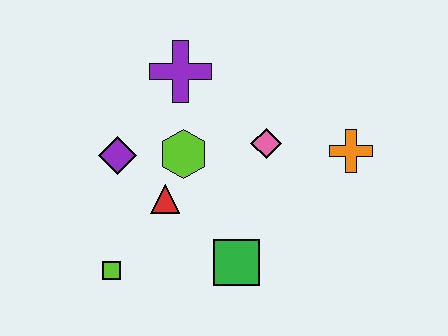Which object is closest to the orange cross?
The pink diamond is closest to the orange cross.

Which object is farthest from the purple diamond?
The orange cross is farthest from the purple diamond.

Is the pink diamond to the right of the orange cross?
No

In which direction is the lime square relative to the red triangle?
The lime square is below the red triangle.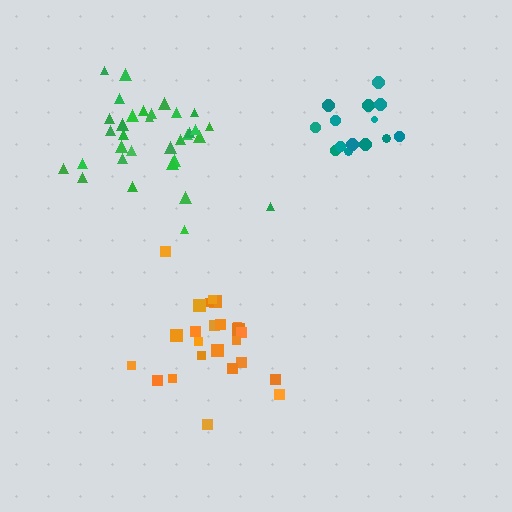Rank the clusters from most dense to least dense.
teal, green, orange.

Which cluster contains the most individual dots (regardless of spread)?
Green (33).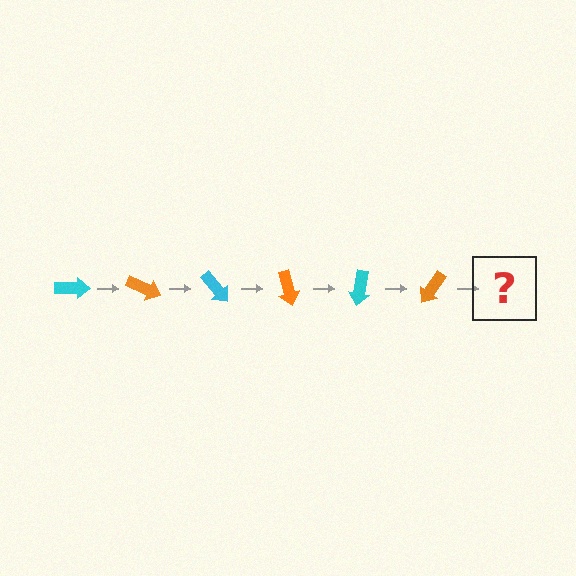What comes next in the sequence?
The next element should be a cyan arrow, rotated 150 degrees from the start.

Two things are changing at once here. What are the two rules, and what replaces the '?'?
The two rules are that it rotates 25 degrees each step and the color cycles through cyan and orange. The '?' should be a cyan arrow, rotated 150 degrees from the start.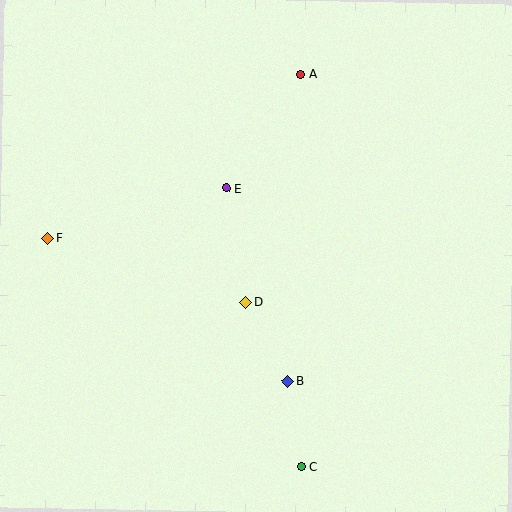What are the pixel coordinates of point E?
Point E is at (227, 188).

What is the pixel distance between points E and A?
The distance between E and A is 136 pixels.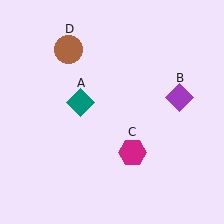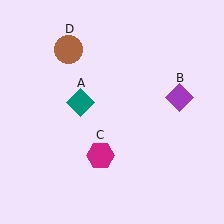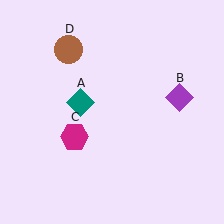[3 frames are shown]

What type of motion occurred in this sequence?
The magenta hexagon (object C) rotated clockwise around the center of the scene.